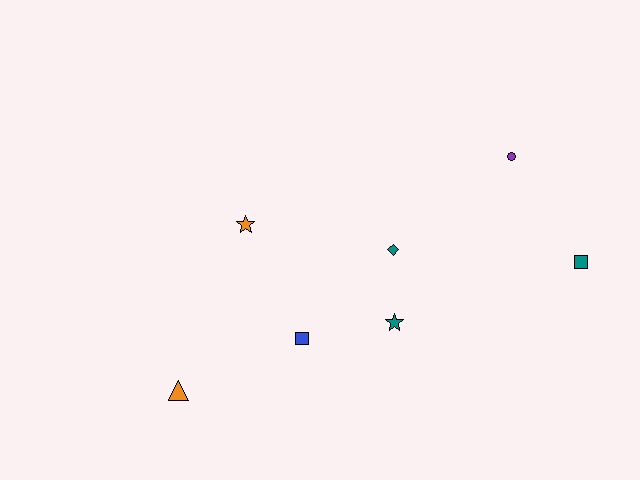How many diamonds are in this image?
There is 1 diamond.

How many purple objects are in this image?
There is 1 purple object.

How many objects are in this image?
There are 7 objects.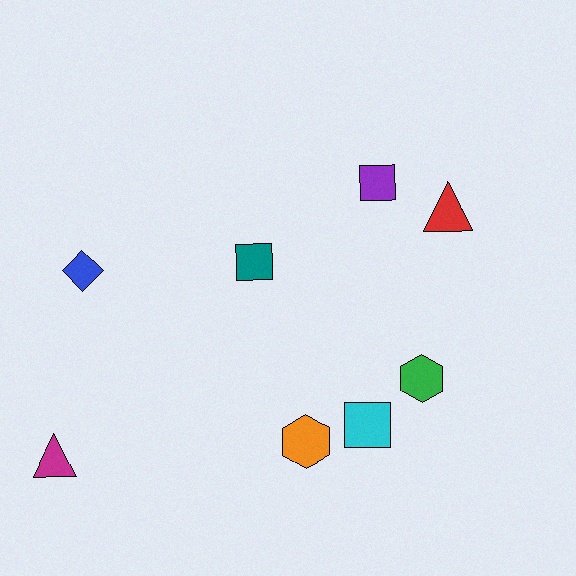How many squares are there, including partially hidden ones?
There are 3 squares.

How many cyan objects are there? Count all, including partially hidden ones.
There is 1 cyan object.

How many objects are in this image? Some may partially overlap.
There are 8 objects.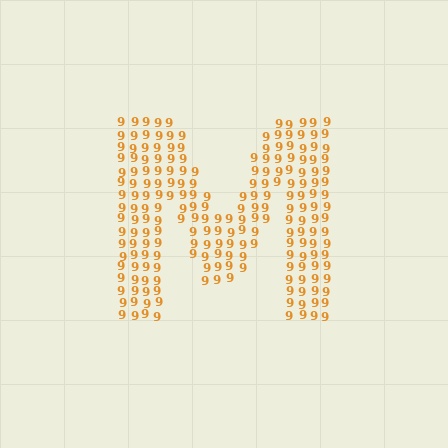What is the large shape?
The large shape is the letter M.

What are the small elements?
The small elements are digit 9's.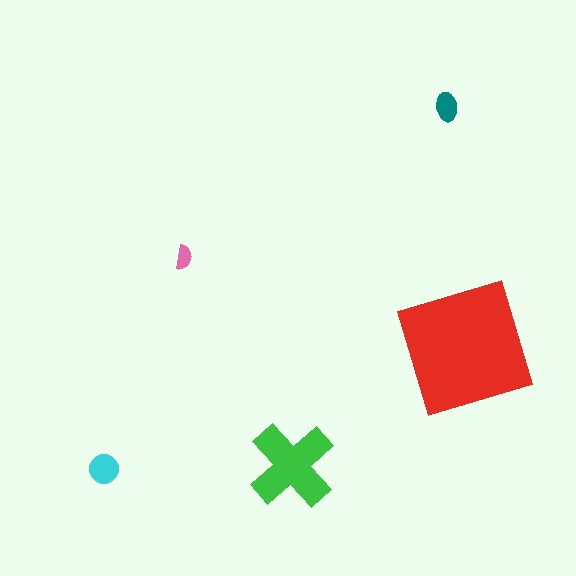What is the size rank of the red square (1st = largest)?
1st.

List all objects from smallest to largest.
The pink semicircle, the teal ellipse, the cyan circle, the green cross, the red square.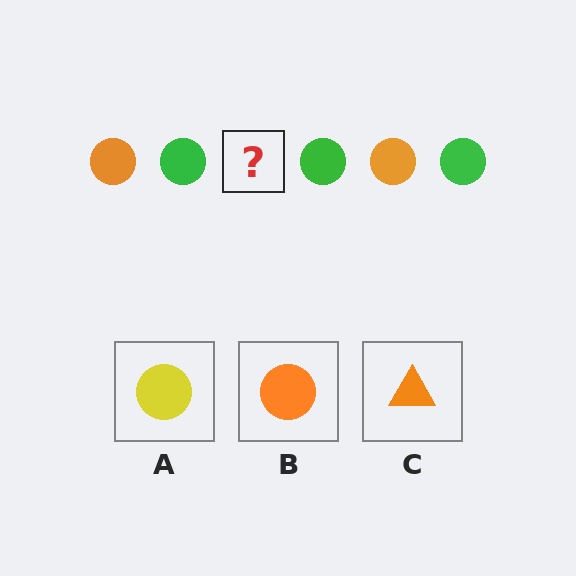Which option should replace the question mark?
Option B.